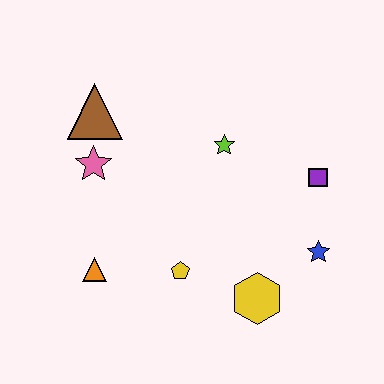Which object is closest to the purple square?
The blue star is closest to the purple square.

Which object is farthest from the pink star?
The blue star is farthest from the pink star.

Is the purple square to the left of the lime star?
No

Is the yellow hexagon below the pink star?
Yes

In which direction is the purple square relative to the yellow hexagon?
The purple square is above the yellow hexagon.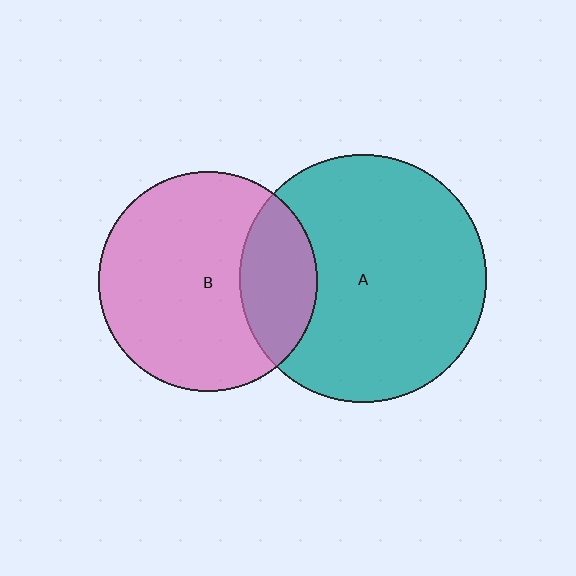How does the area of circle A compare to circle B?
Approximately 1.3 times.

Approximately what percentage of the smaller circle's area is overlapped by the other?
Approximately 25%.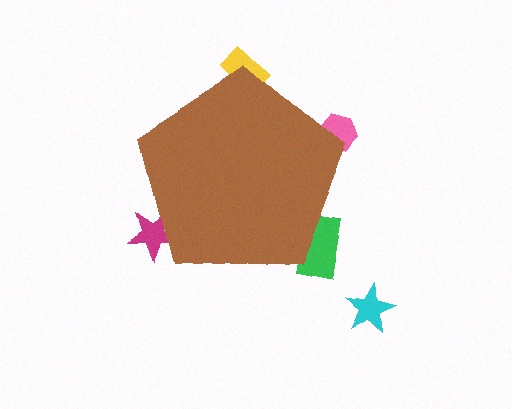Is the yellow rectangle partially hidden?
Yes, the yellow rectangle is partially hidden behind the brown pentagon.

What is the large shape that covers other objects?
A brown pentagon.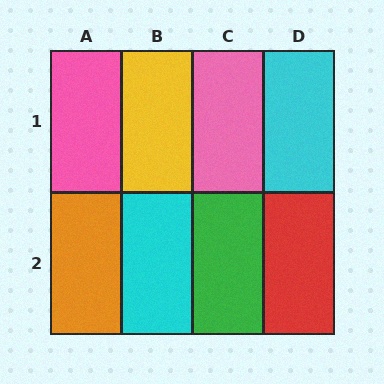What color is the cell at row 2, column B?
Cyan.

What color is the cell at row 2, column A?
Orange.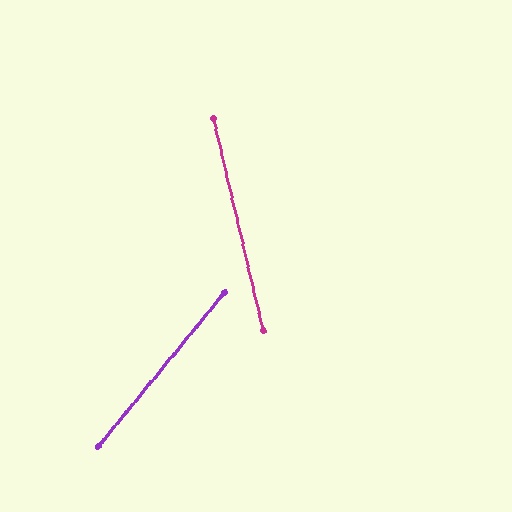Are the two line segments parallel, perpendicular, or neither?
Neither parallel nor perpendicular — they differ by about 52°.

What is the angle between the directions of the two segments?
Approximately 52 degrees.